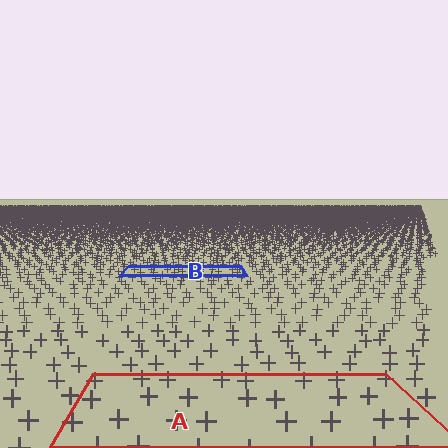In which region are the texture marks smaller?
The texture marks are smaller in region B, because it is farther away.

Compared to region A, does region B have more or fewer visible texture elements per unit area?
Region B has more texture elements per unit area — they are packed more densely because it is farther away.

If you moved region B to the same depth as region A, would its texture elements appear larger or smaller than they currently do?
They would appear larger. At a closer depth, the same texture elements are projected at a bigger on-screen size.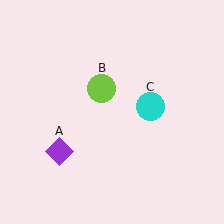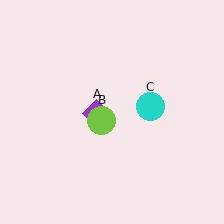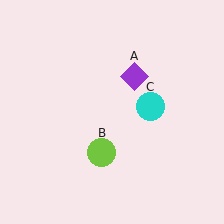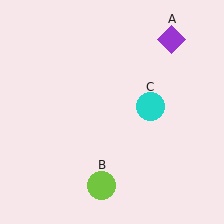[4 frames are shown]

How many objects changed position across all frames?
2 objects changed position: purple diamond (object A), lime circle (object B).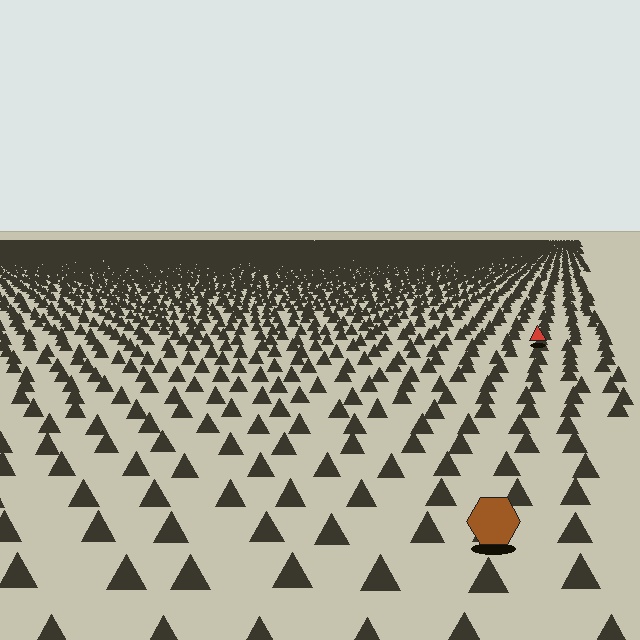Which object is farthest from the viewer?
The red triangle is farthest from the viewer. It appears smaller and the ground texture around it is denser.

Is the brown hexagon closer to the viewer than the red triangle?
Yes. The brown hexagon is closer — you can tell from the texture gradient: the ground texture is coarser near it.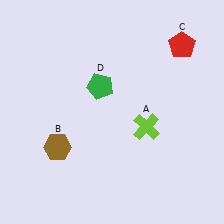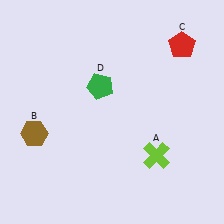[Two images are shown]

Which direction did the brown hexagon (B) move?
The brown hexagon (B) moved left.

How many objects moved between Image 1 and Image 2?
2 objects moved between the two images.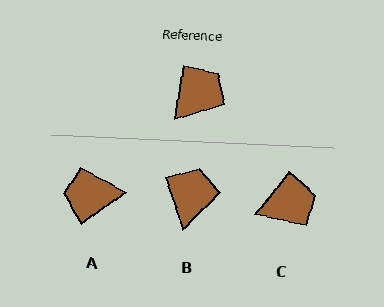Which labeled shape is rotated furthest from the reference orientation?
A, about 134 degrees away.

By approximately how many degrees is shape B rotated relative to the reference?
Approximately 28 degrees counter-clockwise.